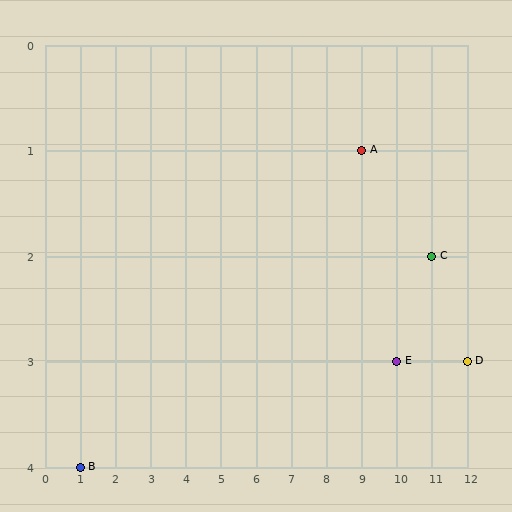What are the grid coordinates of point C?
Point C is at grid coordinates (11, 2).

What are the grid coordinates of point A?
Point A is at grid coordinates (9, 1).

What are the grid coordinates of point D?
Point D is at grid coordinates (12, 3).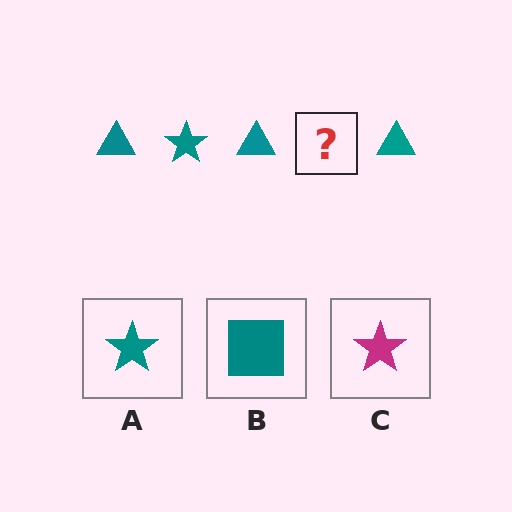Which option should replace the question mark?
Option A.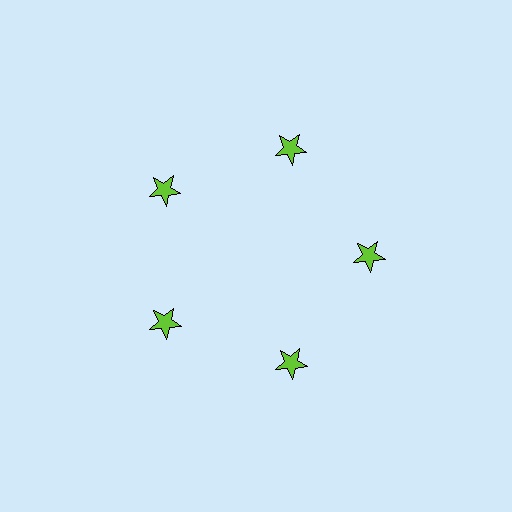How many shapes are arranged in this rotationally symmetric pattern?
There are 5 shapes, arranged in 5 groups of 1.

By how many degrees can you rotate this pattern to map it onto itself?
The pattern maps onto itself every 72 degrees of rotation.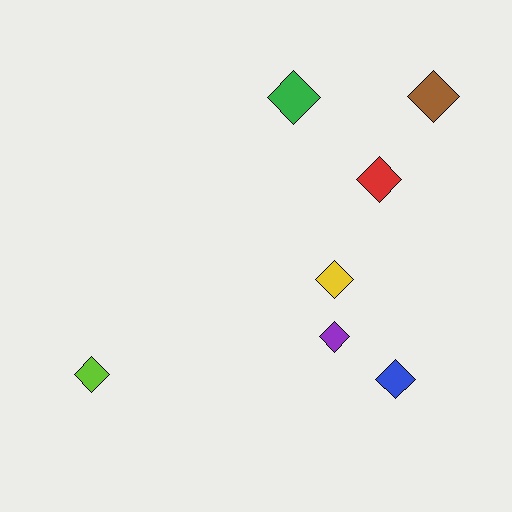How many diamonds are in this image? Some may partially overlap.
There are 7 diamonds.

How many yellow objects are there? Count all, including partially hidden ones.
There is 1 yellow object.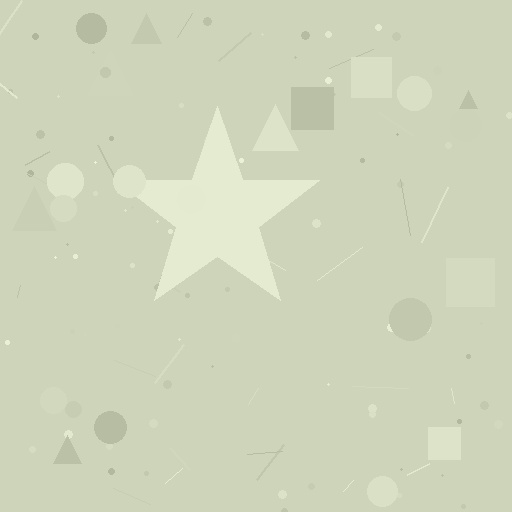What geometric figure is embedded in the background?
A star is embedded in the background.